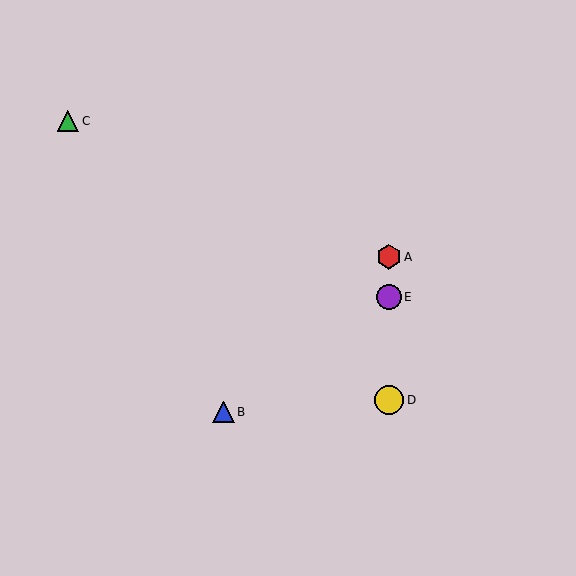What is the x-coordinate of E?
Object E is at x≈389.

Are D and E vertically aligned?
Yes, both are at x≈389.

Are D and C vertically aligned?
No, D is at x≈389 and C is at x≈68.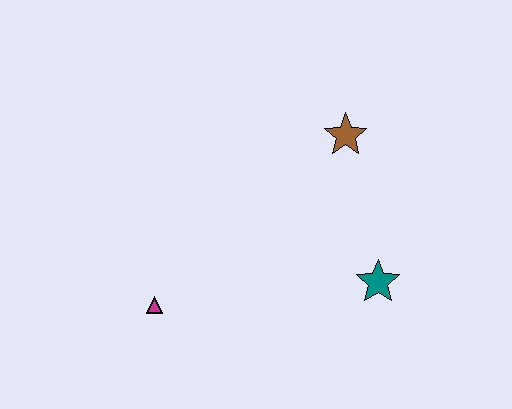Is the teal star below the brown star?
Yes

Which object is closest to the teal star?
The brown star is closest to the teal star.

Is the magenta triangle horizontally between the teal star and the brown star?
No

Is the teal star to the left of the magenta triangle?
No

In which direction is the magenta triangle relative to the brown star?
The magenta triangle is to the left of the brown star.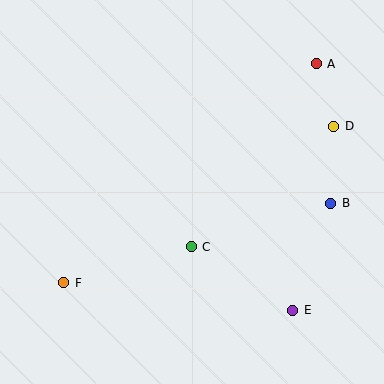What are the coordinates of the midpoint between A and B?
The midpoint between A and B is at (324, 134).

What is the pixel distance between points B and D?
The distance between B and D is 77 pixels.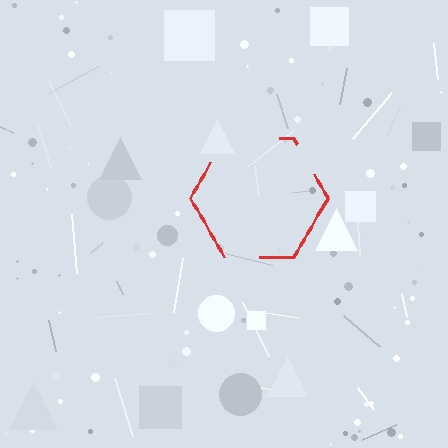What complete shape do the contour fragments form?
The contour fragments form a hexagon.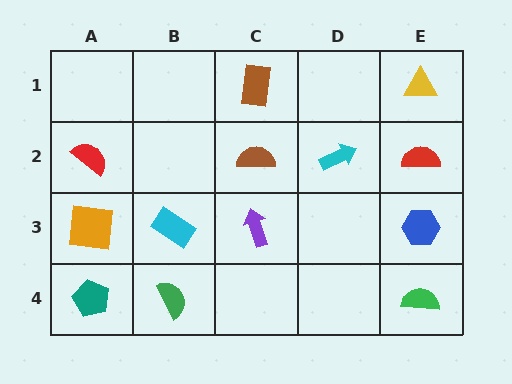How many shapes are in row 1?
2 shapes.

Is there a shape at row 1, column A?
No, that cell is empty.